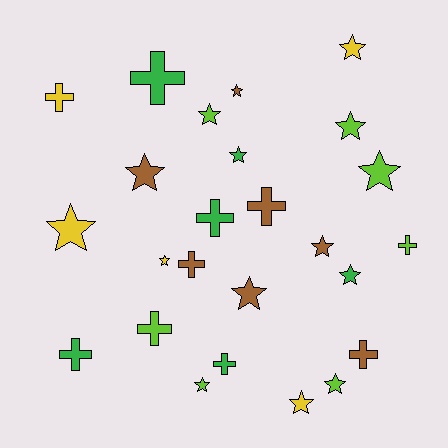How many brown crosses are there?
There are 3 brown crosses.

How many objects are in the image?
There are 25 objects.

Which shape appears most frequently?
Star, with 15 objects.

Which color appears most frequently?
Brown, with 7 objects.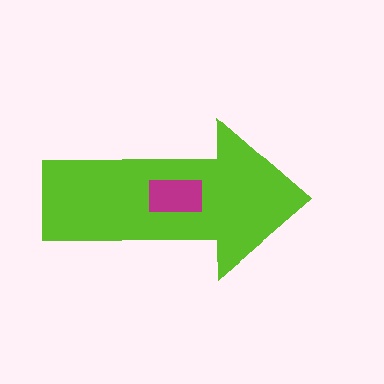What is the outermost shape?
The lime arrow.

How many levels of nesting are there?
2.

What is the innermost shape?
The magenta rectangle.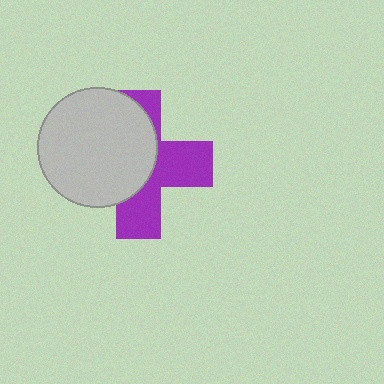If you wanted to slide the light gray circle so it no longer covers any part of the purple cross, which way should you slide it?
Slide it left — that is the most direct way to separate the two shapes.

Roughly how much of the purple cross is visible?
About half of it is visible (roughly 49%).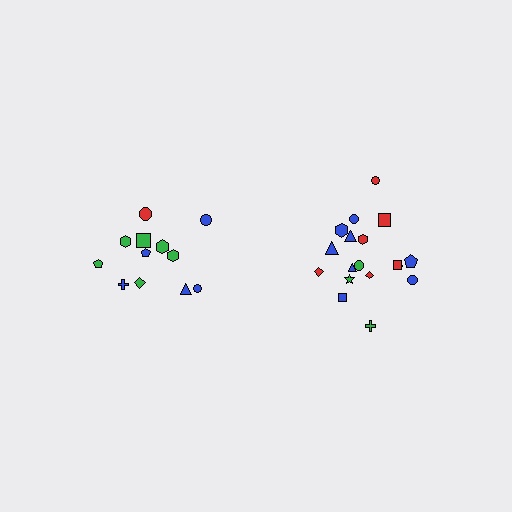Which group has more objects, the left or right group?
The right group.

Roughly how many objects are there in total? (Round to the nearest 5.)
Roughly 30 objects in total.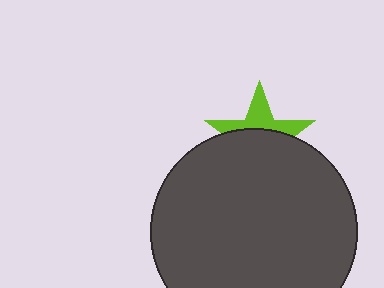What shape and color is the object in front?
The object in front is a dark gray circle.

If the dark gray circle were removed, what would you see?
You would see the complete lime star.